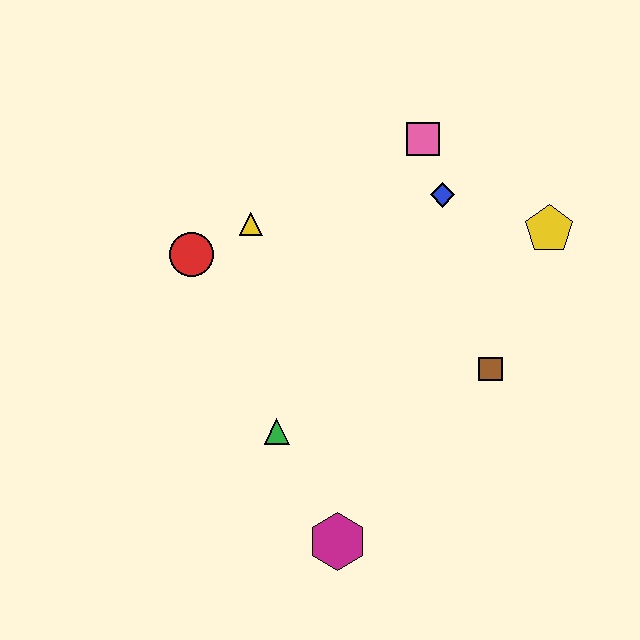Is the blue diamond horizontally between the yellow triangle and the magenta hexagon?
No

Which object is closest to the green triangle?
The magenta hexagon is closest to the green triangle.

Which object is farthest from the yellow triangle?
The magenta hexagon is farthest from the yellow triangle.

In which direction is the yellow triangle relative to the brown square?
The yellow triangle is to the left of the brown square.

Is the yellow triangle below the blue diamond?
Yes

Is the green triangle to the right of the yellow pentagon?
No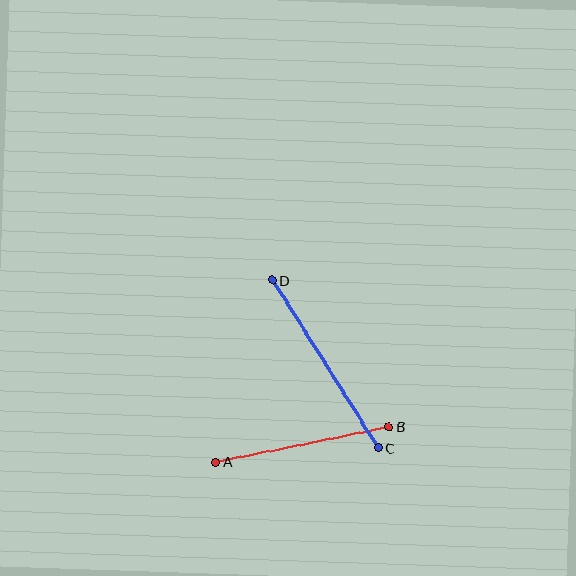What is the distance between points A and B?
The distance is approximately 176 pixels.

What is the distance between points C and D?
The distance is approximately 198 pixels.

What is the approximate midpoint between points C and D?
The midpoint is at approximately (325, 364) pixels.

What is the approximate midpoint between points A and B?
The midpoint is at approximately (302, 444) pixels.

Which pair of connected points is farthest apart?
Points C and D are farthest apart.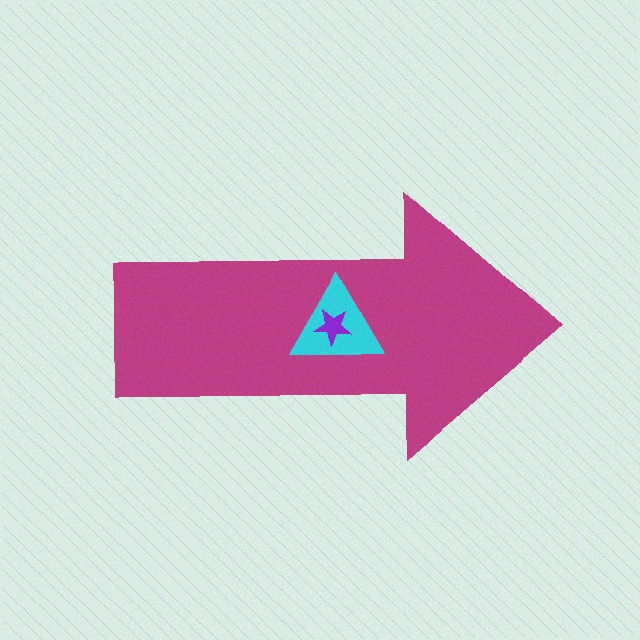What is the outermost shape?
The magenta arrow.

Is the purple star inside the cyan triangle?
Yes.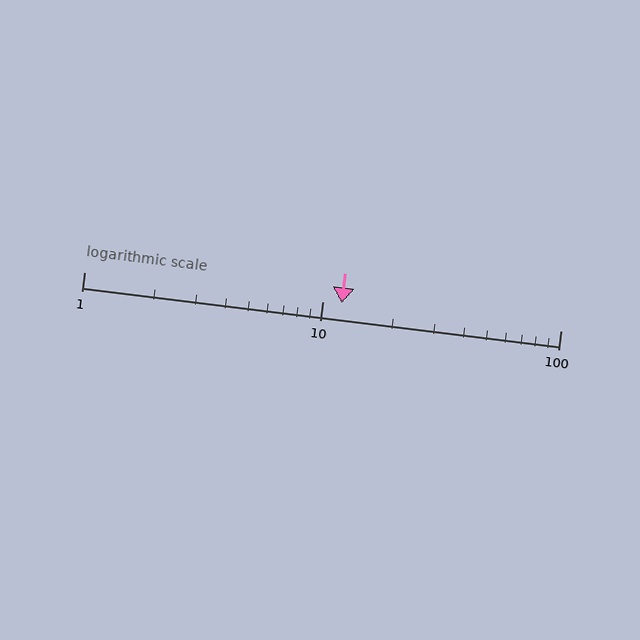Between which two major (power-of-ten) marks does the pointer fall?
The pointer is between 10 and 100.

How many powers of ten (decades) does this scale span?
The scale spans 2 decades, from 1 to 100.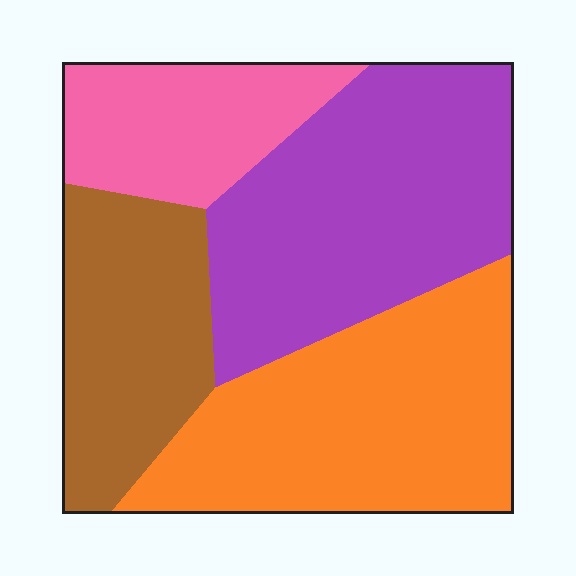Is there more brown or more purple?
Purple.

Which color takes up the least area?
Pink, at roughly 15%.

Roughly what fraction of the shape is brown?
Brown takes up less than a quarter of the shape.